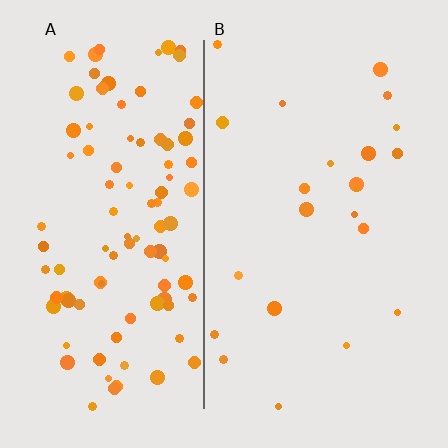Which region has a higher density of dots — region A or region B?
A (the left).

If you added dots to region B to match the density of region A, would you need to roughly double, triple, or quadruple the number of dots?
Approximately quadruple.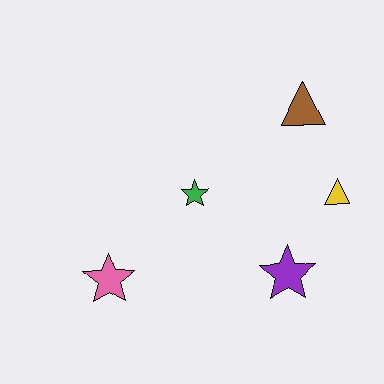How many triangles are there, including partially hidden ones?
There are 2 triangles.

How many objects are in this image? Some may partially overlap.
There are 5 objects.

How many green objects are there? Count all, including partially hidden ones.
There is 1 green object.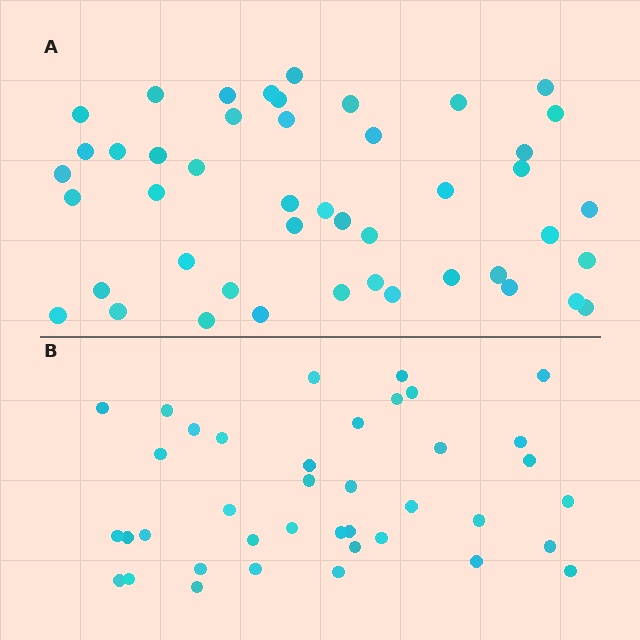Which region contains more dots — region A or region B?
Region A (the top region) has more dots.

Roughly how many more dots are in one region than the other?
Region A has roughly 8 or so more dots than region B.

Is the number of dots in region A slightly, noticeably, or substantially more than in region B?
Region A has only slightly more — the two regions are fairly close. The ratio is roughly 1.2 to 1.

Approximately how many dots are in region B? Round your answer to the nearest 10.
About 40 dots. (The exact count is 39, which rounds to 40.)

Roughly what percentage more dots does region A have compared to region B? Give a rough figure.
About 20% more.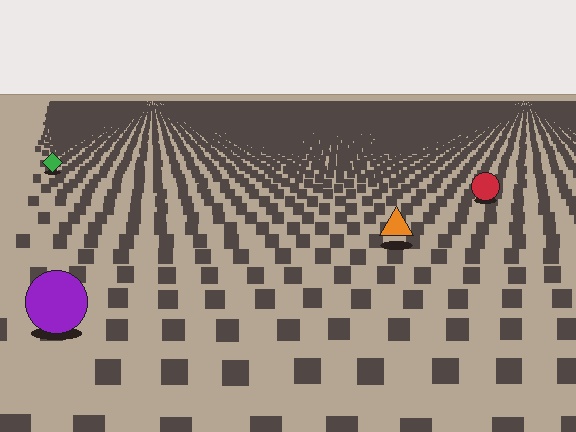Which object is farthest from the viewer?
The green diamond is farthest from the viewer. It appears smaller and the ground texture around it is denser.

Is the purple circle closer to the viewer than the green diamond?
Yes. The purple circle is closer — you can tell from the texture gradient: the ground texture is coarser near it.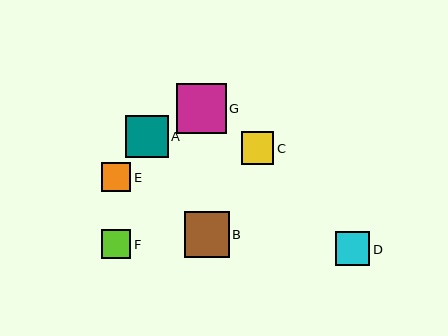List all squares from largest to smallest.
From largest to smallest: G, B, A, D, C, E, F.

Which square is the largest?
Square G is the largest with a size of approximately 50 pixels.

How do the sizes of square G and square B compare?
Square G and square B are approximately the same size.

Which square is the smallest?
Square F is the smallest with a size of approximately 29 pixels.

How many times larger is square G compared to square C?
Square G is approximately 1.5 times the size of square C.